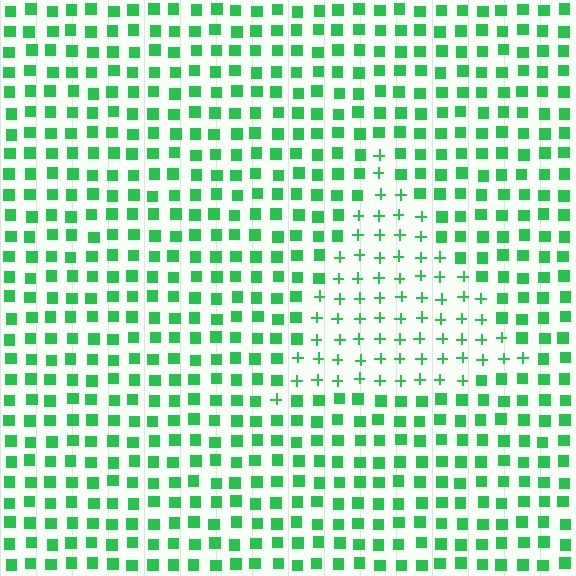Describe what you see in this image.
The image is filled with small green elements arranged in a uniform grid. A triangle-shaped region contains plus signs, while the surrounding area contains squares. The boundary is defined purely by the change in element shape.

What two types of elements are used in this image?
The image uses plus signs inside the triangle region and squares outside it.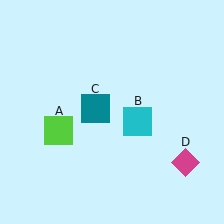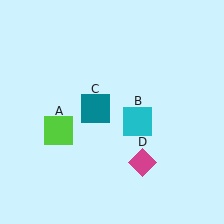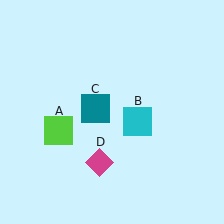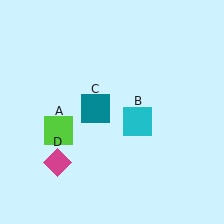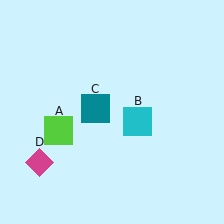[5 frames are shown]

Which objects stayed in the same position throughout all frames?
Lime square (object A) and cyan square (object B) and teal square (object C) remained stationary.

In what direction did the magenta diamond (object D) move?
The magenta diamond (object D) moved left.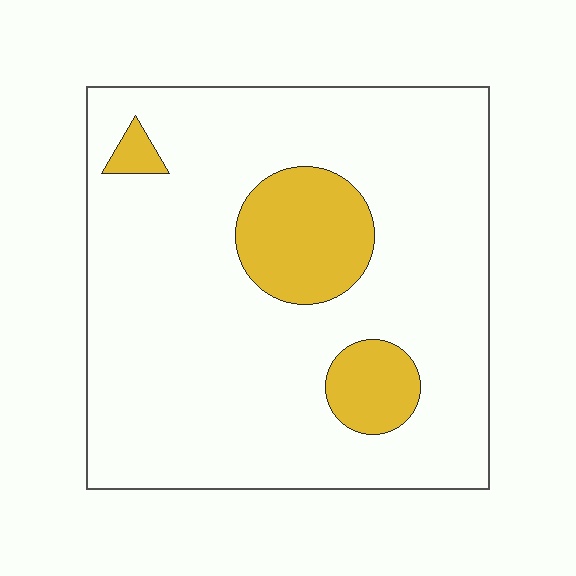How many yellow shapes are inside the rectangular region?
3.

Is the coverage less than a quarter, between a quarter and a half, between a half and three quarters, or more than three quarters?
Less than a quarter.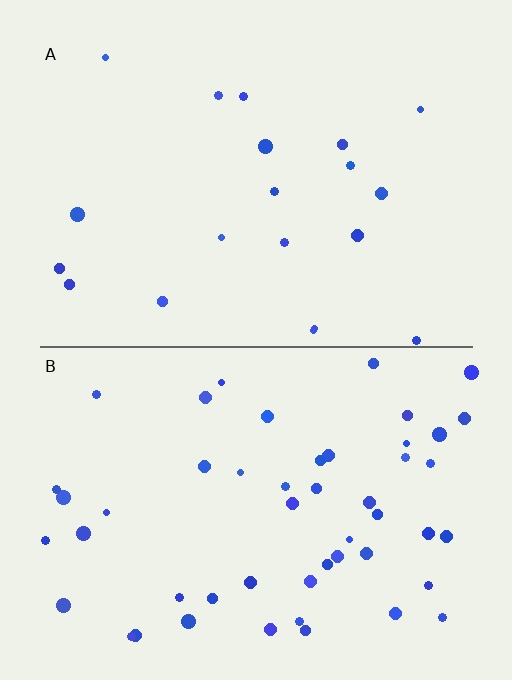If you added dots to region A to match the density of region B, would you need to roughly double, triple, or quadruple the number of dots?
Approximately triple.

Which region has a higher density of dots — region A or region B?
B (the bottom).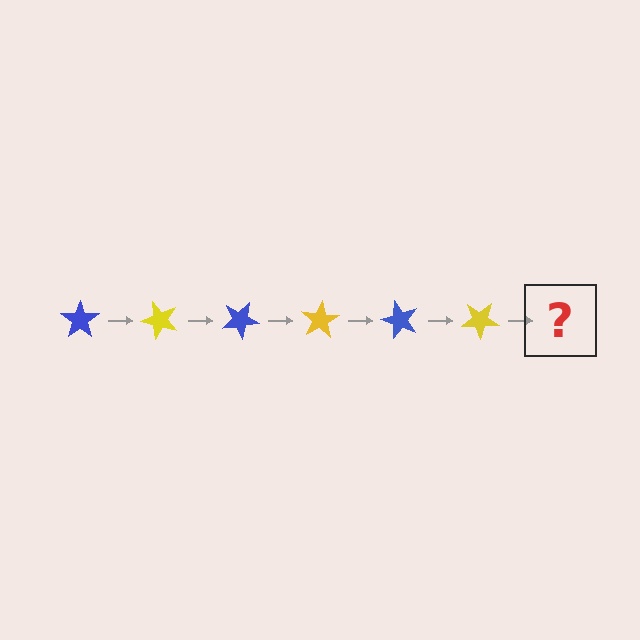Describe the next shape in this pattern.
It should be a blue star, rotated 300 degrees from the start.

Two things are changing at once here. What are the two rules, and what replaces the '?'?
The two rules are that it rotates 50 degrees each step and the color cycles through blue and yellow. The '?' should be a blue star, rotated 300 degrees from the start.